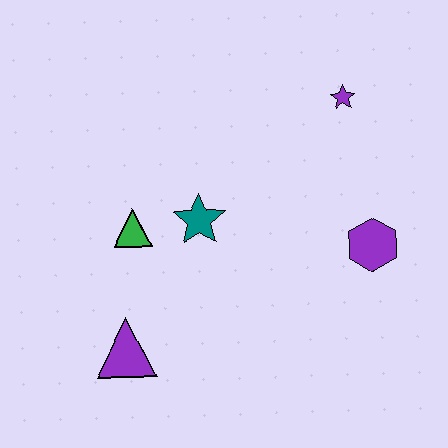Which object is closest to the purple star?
The purple hexagon is closest to the purple star.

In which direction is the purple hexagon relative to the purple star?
The purple hexagon is below the purple star.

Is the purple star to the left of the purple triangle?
No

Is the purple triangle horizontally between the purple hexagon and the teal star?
No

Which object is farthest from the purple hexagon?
The purple triangle is farthest from the purple hexagon.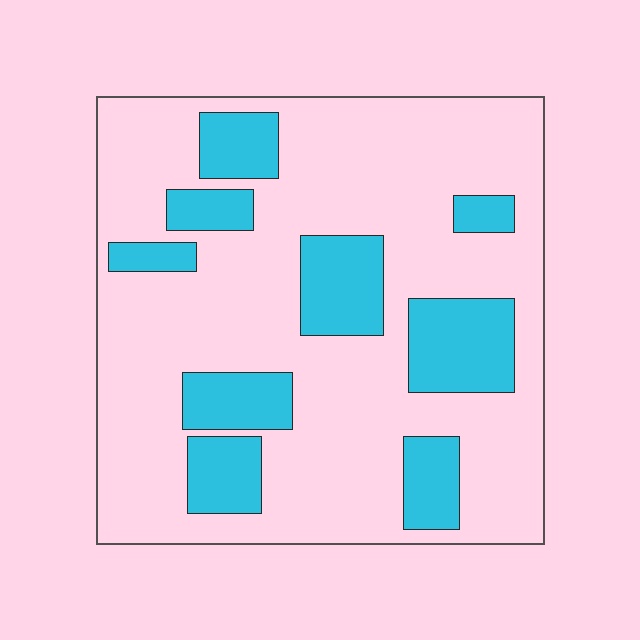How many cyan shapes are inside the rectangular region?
9.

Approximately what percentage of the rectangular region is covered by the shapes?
Approximately 25%.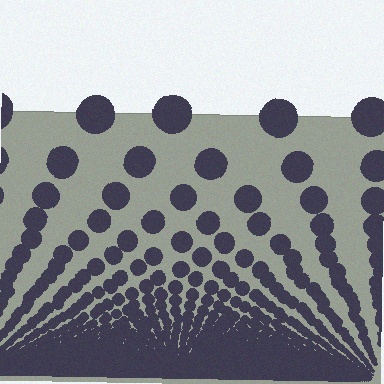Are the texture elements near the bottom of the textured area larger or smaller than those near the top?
Smaller. The gradient is inverted — elements near the bottom are smaller and denser.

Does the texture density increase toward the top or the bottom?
Density increases toward the bottom.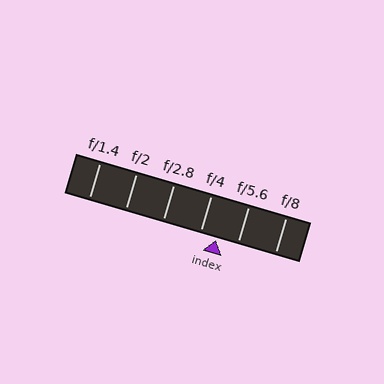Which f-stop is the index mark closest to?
The index mark is closest to f/4.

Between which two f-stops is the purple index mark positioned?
The index mark is between f/4 and f/5.6.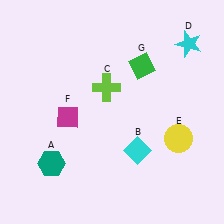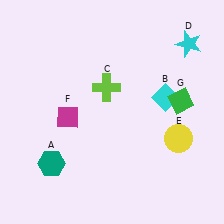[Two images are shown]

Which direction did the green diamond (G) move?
The green diamond (G) moved right.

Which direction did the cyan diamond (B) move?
The cyan diamond (B) moved up.